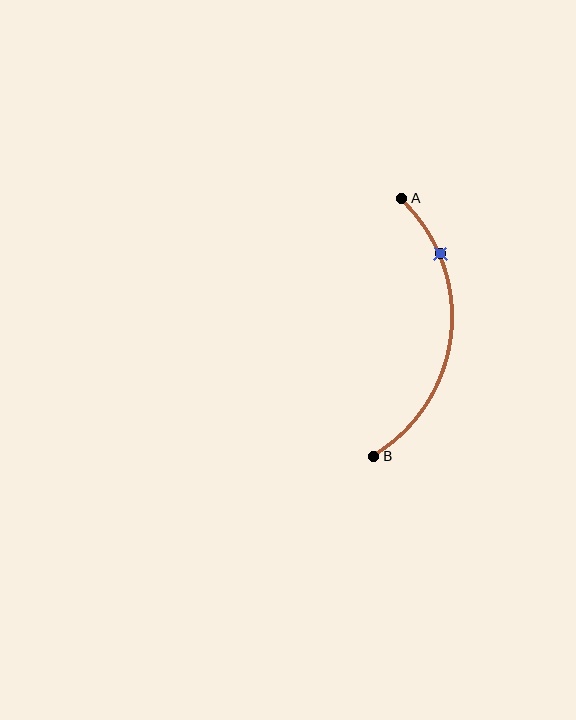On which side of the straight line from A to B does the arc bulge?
The arc bulges to the right of the straight line connecting A and B.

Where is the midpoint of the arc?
The arc midpoint is the point on the curve farthest from the straight line joining A and B. It sits to the right of that line.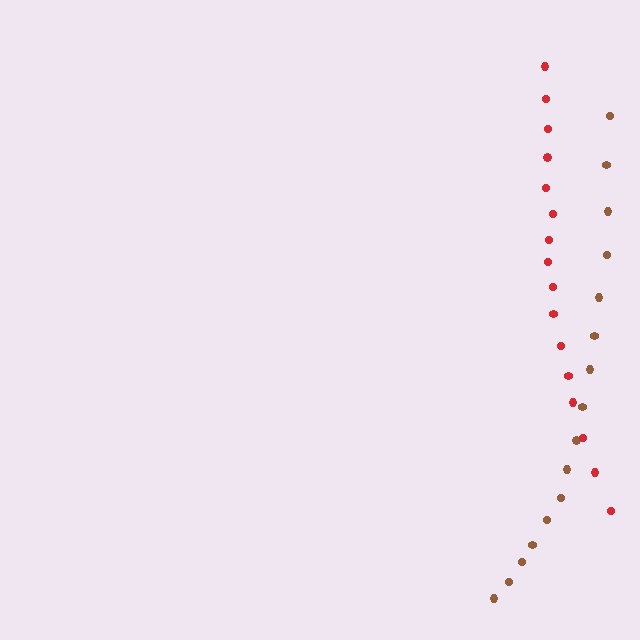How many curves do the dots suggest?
There are 2 distinct paths.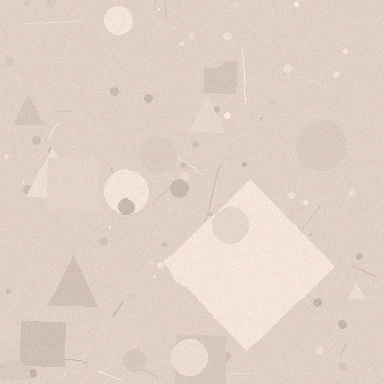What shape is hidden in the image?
A diamond is hidden in the image.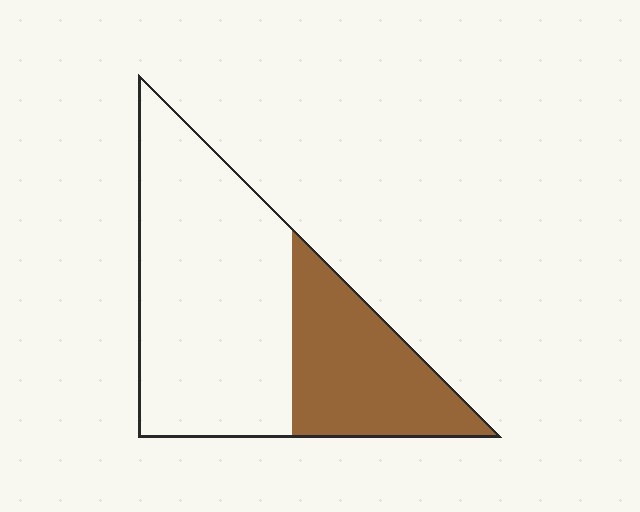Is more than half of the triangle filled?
No.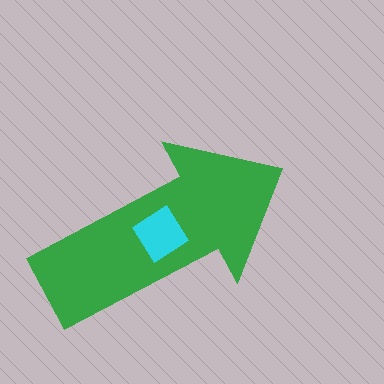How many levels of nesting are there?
2.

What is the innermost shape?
The cyan diamond.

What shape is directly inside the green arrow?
The cyan diamond.